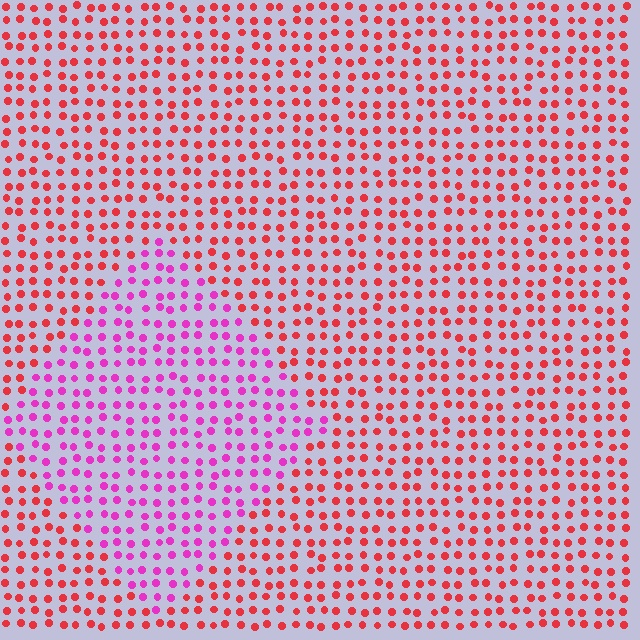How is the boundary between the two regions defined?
The boundary is defined purely by a slight shift in hue (about 45 degrees). Spacing, size, and orientation are identical on both sides.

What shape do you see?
I see a diamond.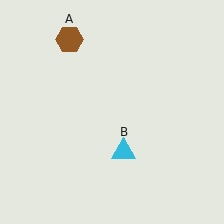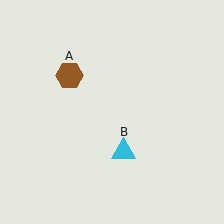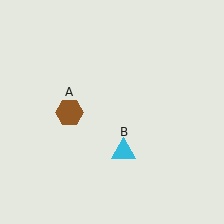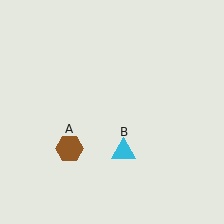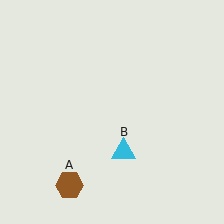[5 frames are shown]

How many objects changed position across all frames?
1 object changed position: brown hexagon (object A).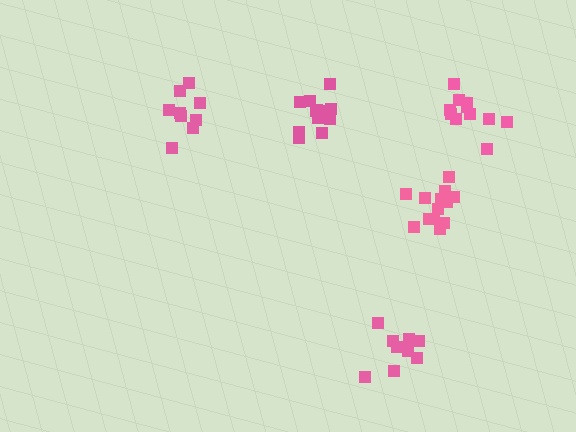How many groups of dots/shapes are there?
There are 5 groups.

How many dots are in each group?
Group 1: 9 dots, Group 2: 13 dots, Group 3: 9 dots, Group 4: 12 dots, Group 5: 11 dots (54 total).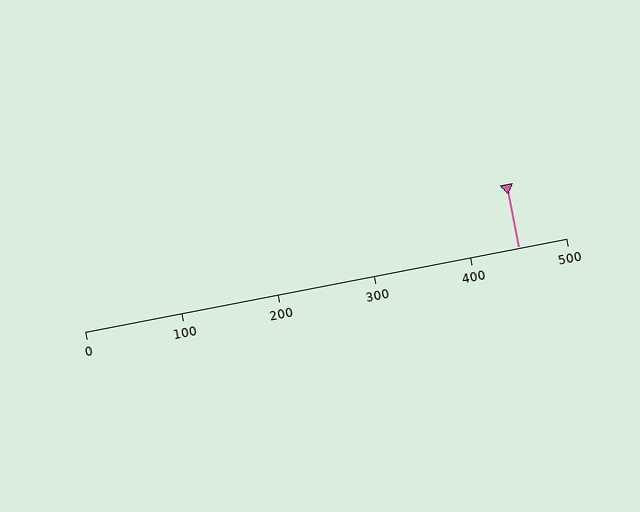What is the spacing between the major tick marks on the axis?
The major ticks are spaced 100 apart.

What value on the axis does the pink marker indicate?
The marker indicates approximately 450.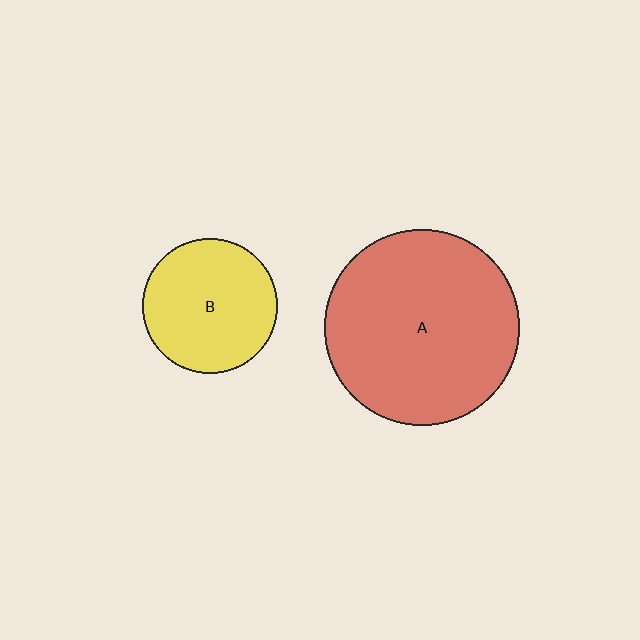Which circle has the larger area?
Circle A (red).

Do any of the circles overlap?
No, none of the circles overlap.